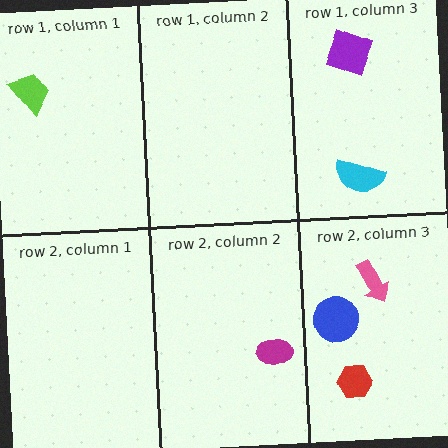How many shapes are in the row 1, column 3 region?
2.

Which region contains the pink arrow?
The row 2, column 3 region.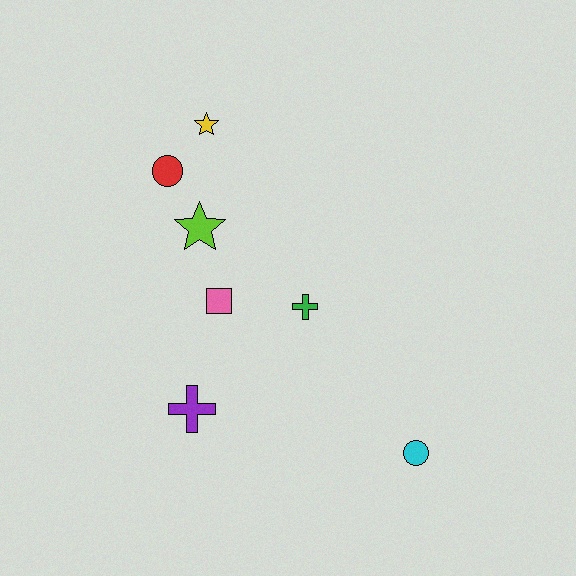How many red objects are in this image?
There is 1 red object.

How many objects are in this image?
There are 7 objects.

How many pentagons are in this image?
There are no pentagons.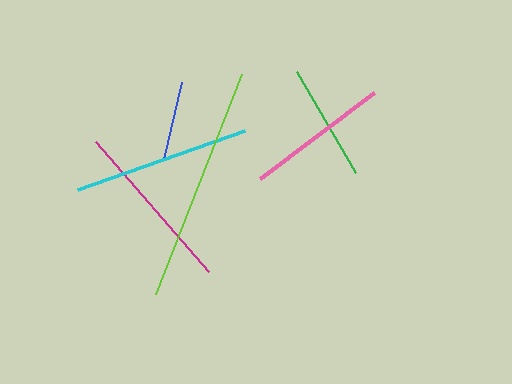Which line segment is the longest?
The lime line is the longest at approximately 236 pixels.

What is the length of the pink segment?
The pink segment is approximately 143 pixels long.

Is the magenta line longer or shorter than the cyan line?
The cyan line is longer than the magenta line.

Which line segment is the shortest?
The blue line is the shortest at approximately 78 pixels.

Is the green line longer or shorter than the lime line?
The lime line is longer than the green line.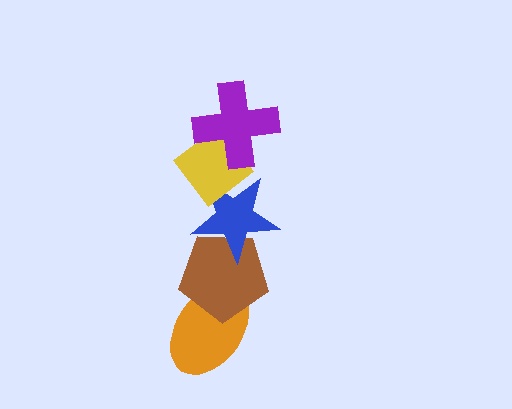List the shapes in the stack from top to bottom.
From top to bottom: the purple cross, the yellow diamond, the blue star, the brown pentagon, the orange ellipse.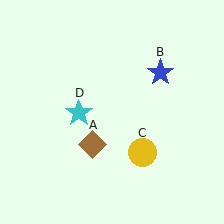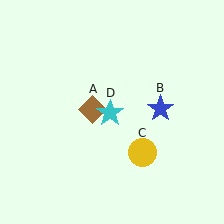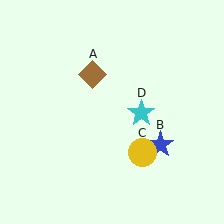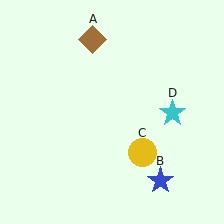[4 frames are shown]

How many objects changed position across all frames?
3 objects changed position: brown diamond (object A), blue star (object B), cyan star (object D).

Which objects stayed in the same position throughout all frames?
Yellow circle (object C) remained stationary.